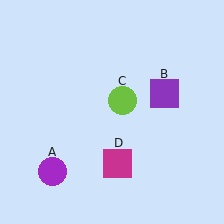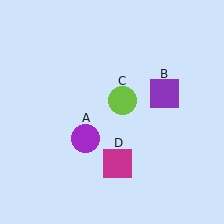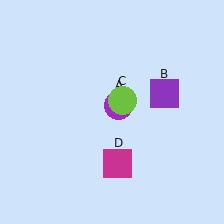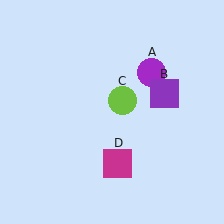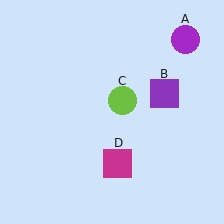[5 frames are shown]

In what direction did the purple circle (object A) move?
The purple circle (object A) moved up and to the right.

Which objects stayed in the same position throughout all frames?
Purple square (object B) and lime circle (object C) and magenta square (object D) remained stationary.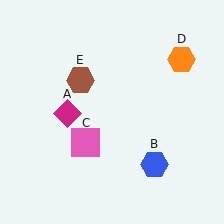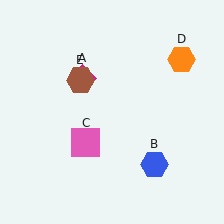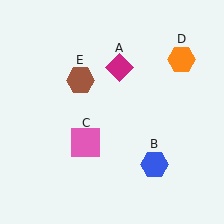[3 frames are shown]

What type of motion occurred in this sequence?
The magenta diamond (object A) rotated clockwise around the center of the scene.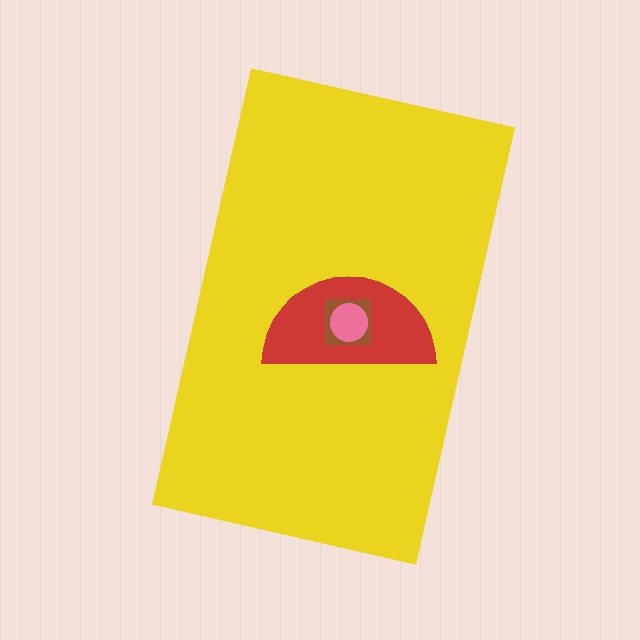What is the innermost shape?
The pink circle.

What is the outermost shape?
The yellow rectangle.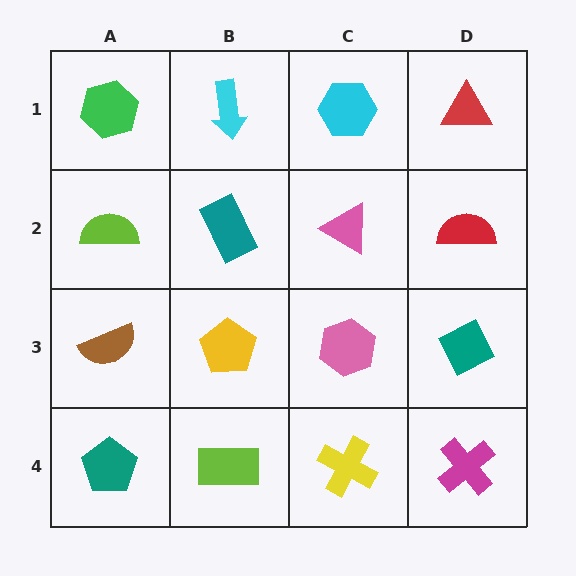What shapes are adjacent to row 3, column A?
A lime semicircle (row 2, column A), a teal pentagon (row 4, column A), a yellow pentagon (row 3, column B).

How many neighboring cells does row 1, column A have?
2.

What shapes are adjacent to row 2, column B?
A cyan arrow (row 1, column B), a yellow pentagon (row 3, column B), a lime semicircle (row 2, column A), a pink triangle (row 2, column C).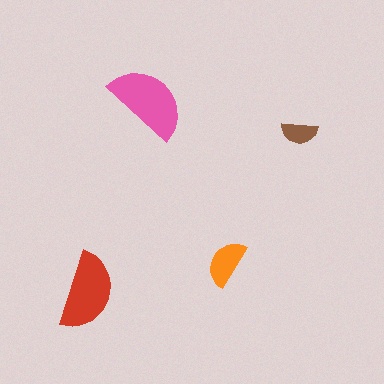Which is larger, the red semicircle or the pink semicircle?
The pink one.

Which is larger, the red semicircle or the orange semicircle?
The red one.